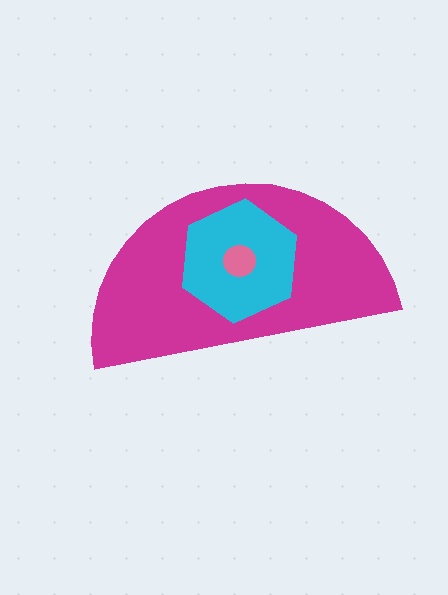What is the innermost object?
The pink circle.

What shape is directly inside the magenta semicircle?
The cyan hexagon.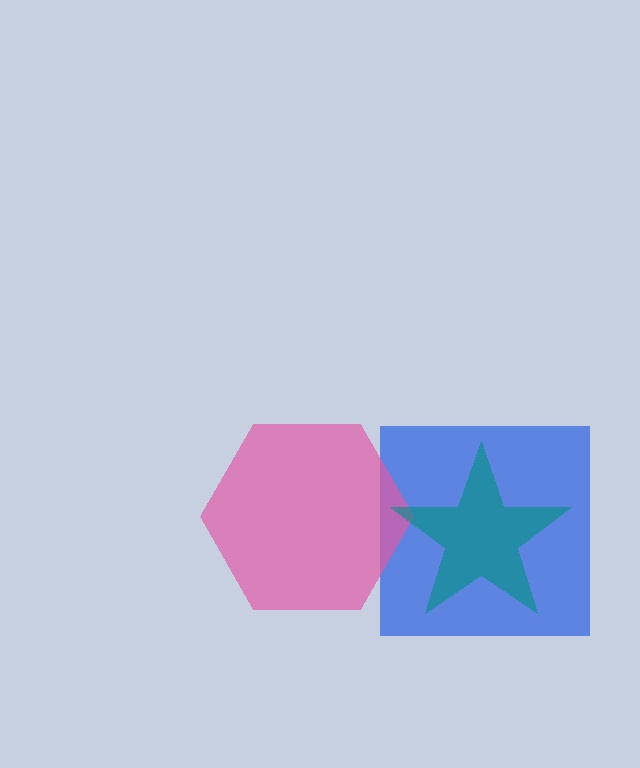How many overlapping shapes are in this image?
There are 3 overlapping shapes in the image.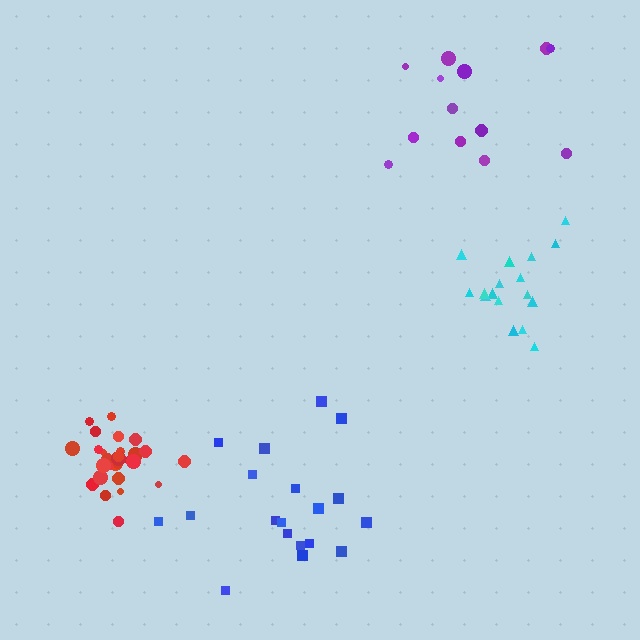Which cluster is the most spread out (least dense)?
Purple.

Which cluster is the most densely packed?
Red.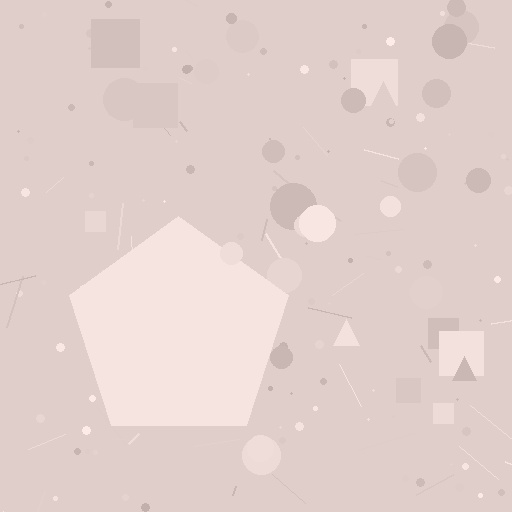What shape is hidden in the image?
A pentagon is hidden in the image.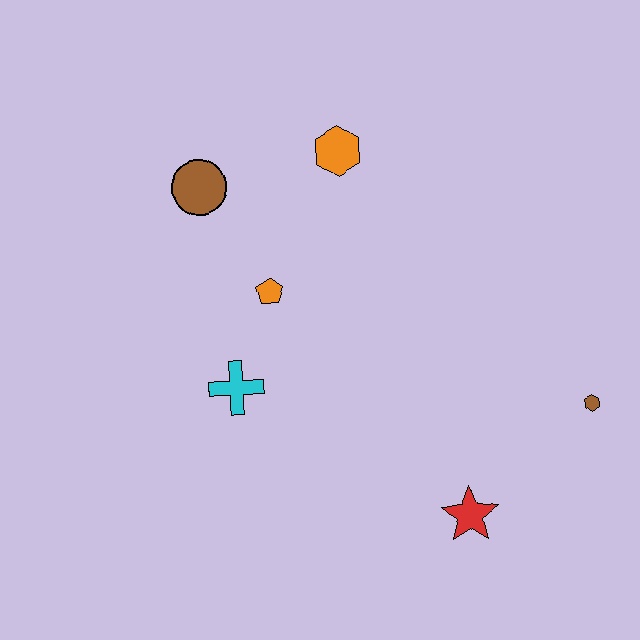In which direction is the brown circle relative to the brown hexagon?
The brown circle is to the left of the brown hexagon.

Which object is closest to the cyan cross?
The orange pentagon is closest to the cyan cross.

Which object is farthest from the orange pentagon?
The brown hexagon is farthest from the orange pentagon.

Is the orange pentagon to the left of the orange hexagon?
Yes